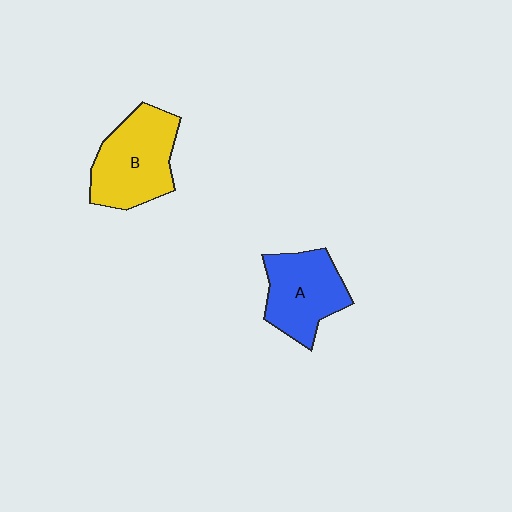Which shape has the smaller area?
Shape A (blue).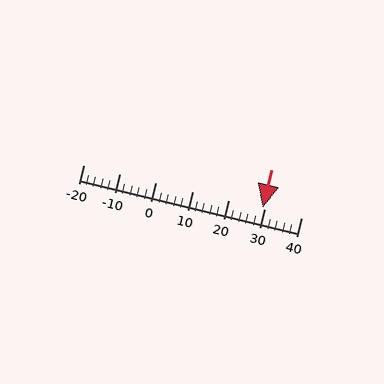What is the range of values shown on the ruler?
The ruler shows values from -20 to 40.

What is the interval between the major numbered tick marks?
The major tick marks are spaced 10 units apart.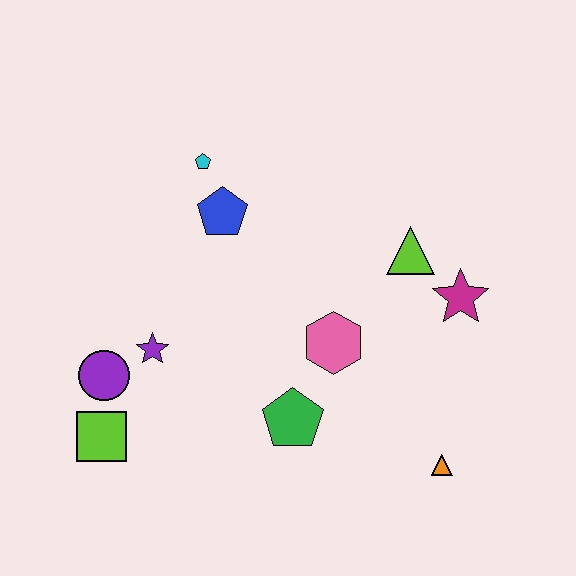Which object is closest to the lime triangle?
The magenta star is closest to the lime triangle.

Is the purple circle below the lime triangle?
Yes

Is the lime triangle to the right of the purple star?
Yes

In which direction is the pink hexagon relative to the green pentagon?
The pink hexagon is above the green pentagon.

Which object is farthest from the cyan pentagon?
The orange triangle is farthest from the cyan pentagon.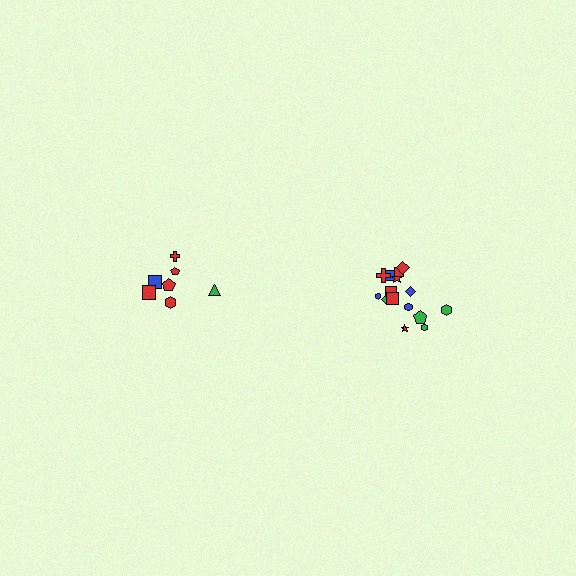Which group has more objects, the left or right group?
The right group.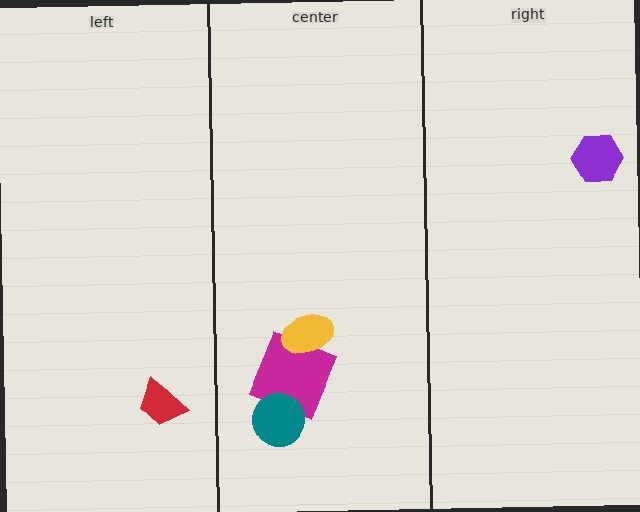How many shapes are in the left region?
1.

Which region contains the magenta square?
The center region.